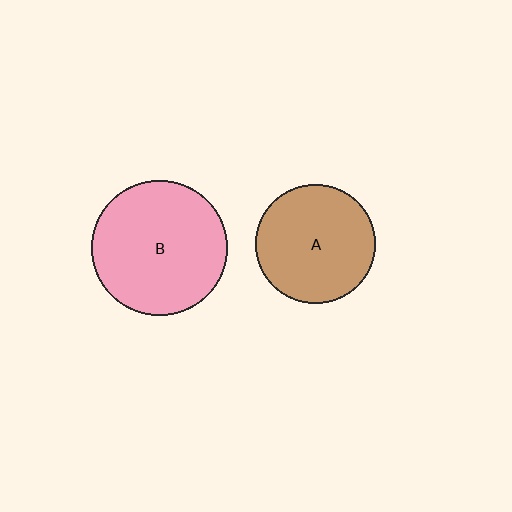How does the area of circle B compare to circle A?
Approximately 1.3 times.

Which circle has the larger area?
Circle B (pink).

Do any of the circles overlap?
No, none of the circles overlap.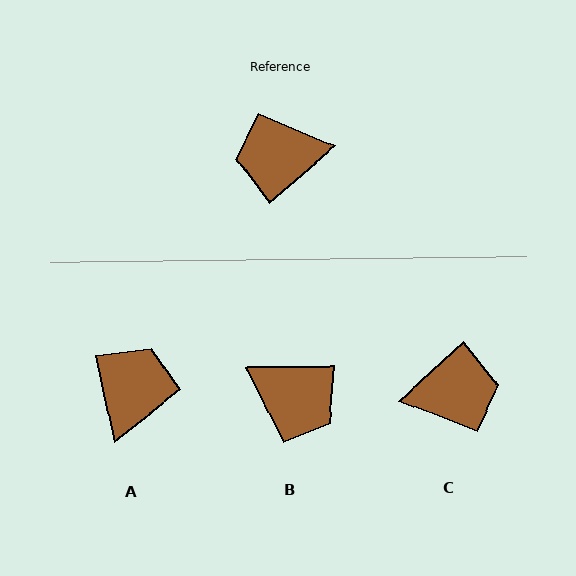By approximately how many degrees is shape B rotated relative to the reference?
Approximately 139 degrees counter-clockwise.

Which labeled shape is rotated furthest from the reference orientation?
C, about 178 degrees away.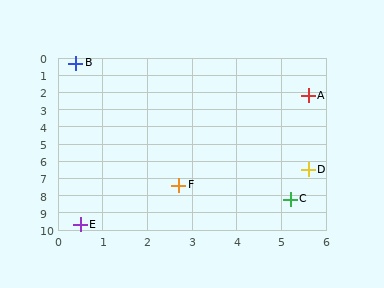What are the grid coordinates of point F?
Point F is at approximately (2.7, 7.4).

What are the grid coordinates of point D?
Point D is at approximately (5.6, 6.5).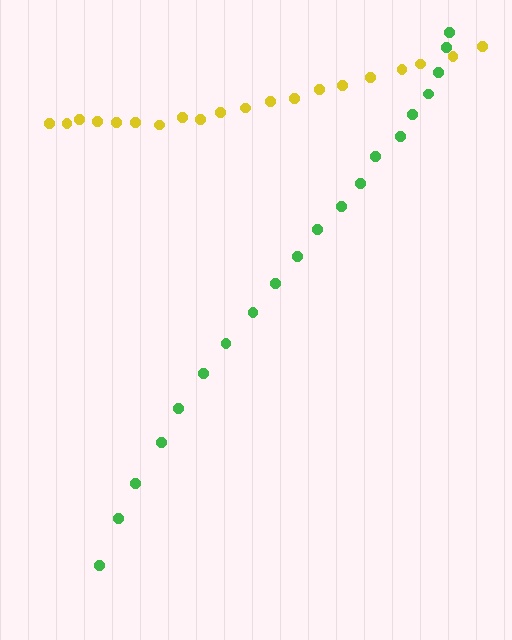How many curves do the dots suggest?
There are 2 distinct paths.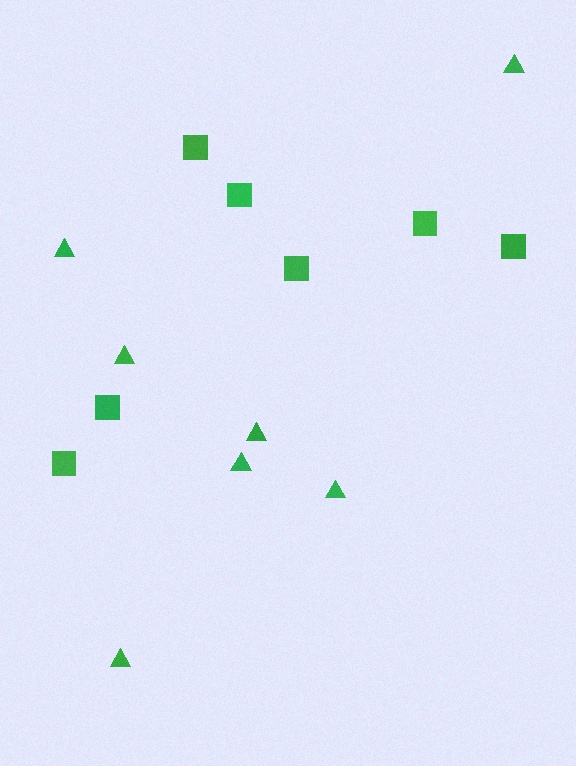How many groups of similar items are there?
There are 2 groups: one group of squares (7) and one group of triangles (7).